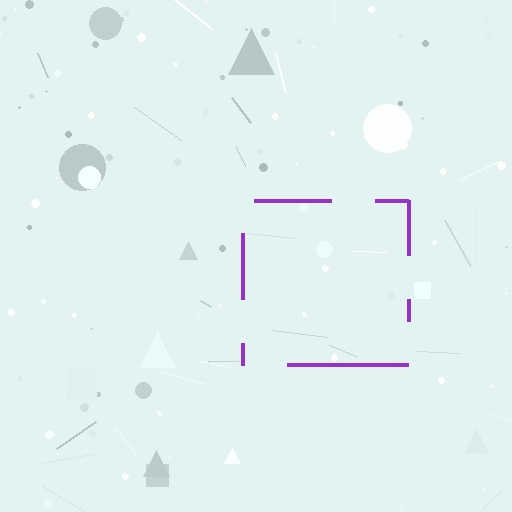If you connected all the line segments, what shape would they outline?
They would outline a square.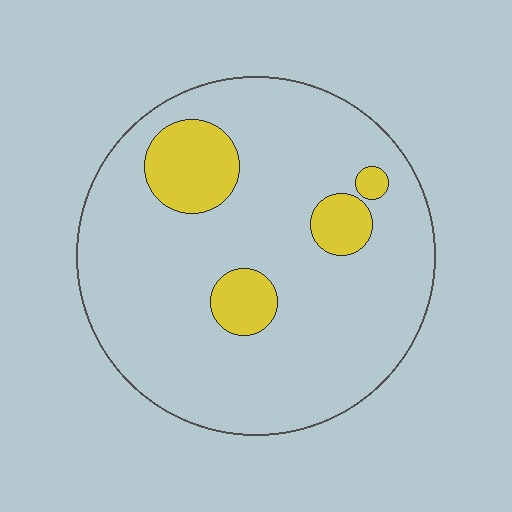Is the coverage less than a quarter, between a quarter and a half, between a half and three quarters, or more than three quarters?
Less than a quarter.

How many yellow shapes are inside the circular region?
4.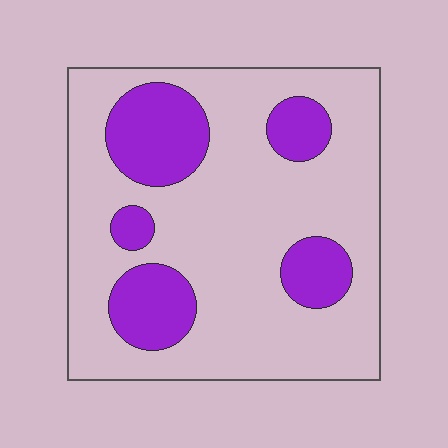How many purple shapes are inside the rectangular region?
5.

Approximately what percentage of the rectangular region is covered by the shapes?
Approximately 25%.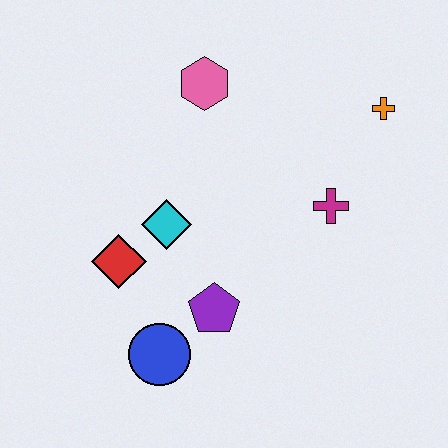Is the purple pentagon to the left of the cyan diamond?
No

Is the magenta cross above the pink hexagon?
No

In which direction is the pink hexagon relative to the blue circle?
The pink hexagon is above the blue circle.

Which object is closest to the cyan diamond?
The red diamond is closest to the cyan diamond.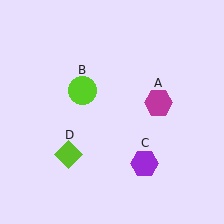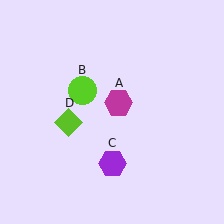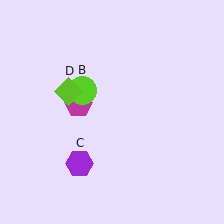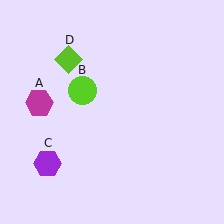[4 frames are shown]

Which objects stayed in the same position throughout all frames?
Lime circle (object B) remained stationary.